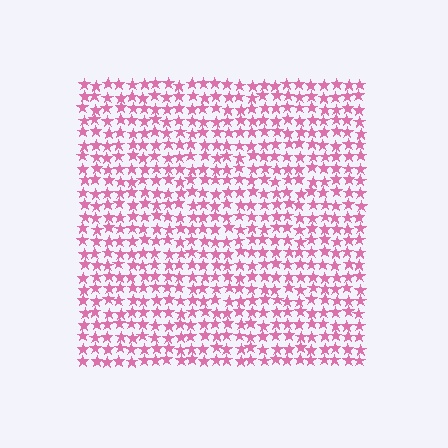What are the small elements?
The small elements are stars.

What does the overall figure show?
The overall figure shows a square.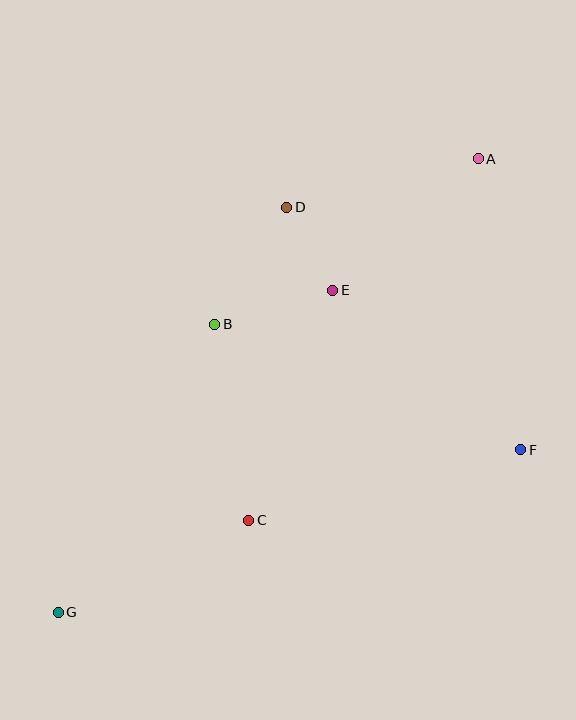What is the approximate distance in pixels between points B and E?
The distance between B and E is approximately 123 pixels.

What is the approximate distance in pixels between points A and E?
The distance between A and E is approximately 196 pixels.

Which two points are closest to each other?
Points D and E are closest to each other.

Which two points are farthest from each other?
Points A and G are farthest from each other.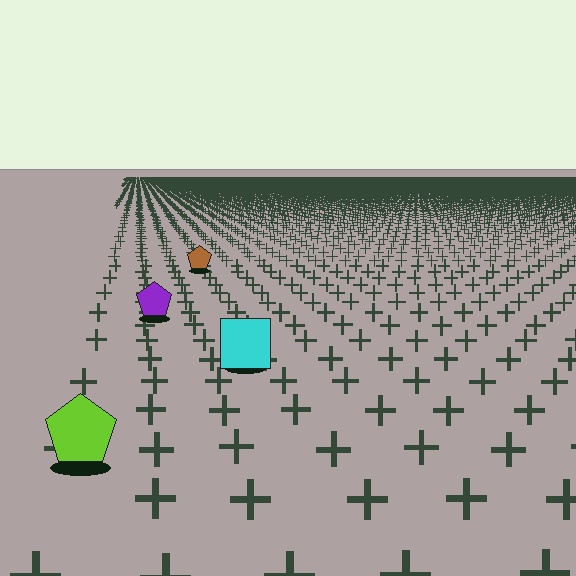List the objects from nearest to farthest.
From nearest to farthest: the lime pentagon, the cyan square, the purple pentagon, the brown pentagon.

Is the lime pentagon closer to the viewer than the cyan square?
Yes. The lime pentagon is closer — you can tell from the texture gradient: the ground texture is coarser near it.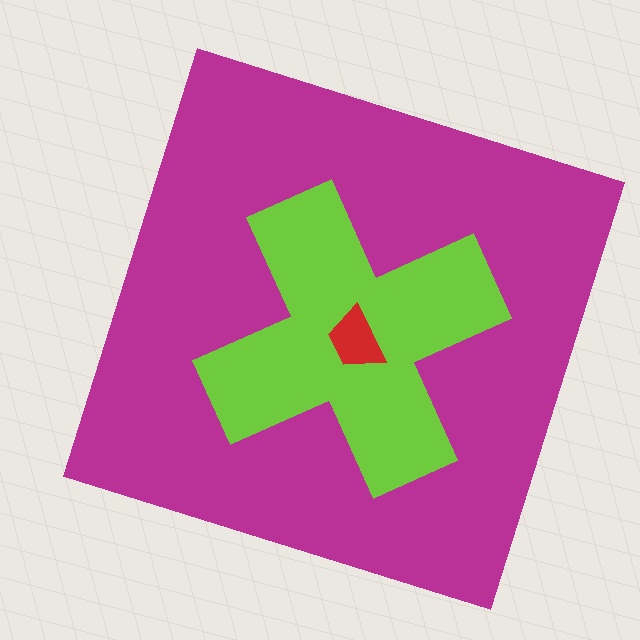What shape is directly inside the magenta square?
The lime cross.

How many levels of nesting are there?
3.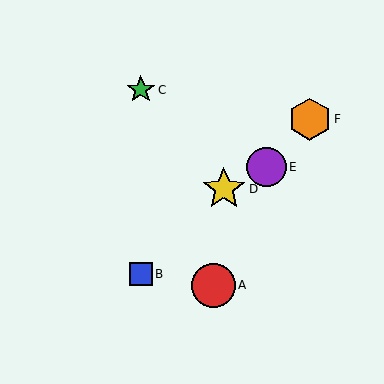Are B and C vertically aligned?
Yes, both are at x≈141.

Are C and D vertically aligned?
No, C is at x≈141 and D is at x≈224.